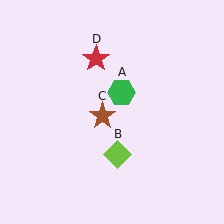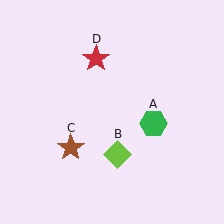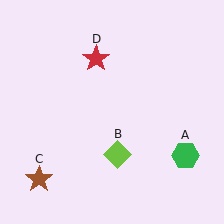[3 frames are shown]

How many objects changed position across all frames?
2 objects changed position: green hexagon (object A), brown star (object C).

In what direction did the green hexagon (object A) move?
The green hexagon (object A) moved down and to the right.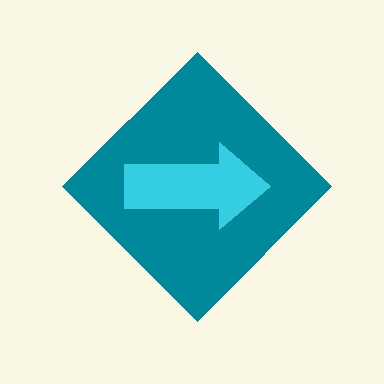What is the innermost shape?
The cyan arrow.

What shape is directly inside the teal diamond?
The cyan arrow.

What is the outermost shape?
The teal diamond.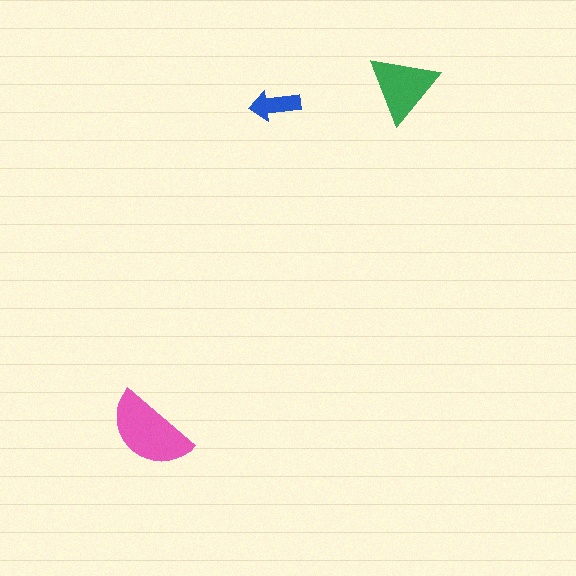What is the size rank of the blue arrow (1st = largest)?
3rd.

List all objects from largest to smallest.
The pink semicircle, the green triangle, the blue arrow.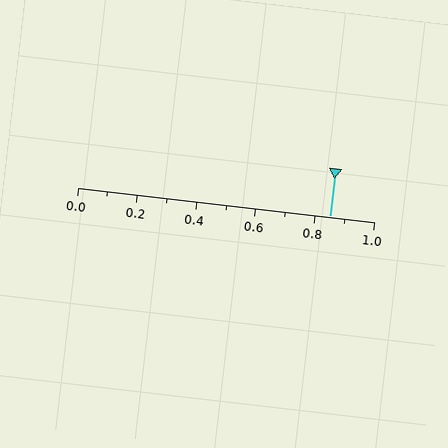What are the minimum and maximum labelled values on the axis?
The axis runs from 0.0 to 1.0.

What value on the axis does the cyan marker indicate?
The marker indicates approximately 0.85.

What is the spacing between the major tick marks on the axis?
The major ticks are spaced 0.2 apart.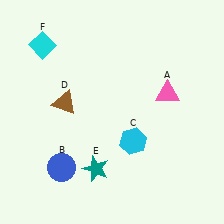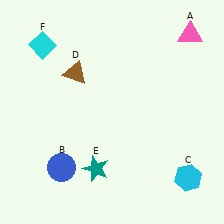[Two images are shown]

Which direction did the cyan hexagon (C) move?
The cyan hexagon (C) moved right.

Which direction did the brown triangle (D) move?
The brown triangle (D) moved up.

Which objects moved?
The objects that moved are: the pink triangle (A), the cyan hexagon (C), the brown triangle (D).